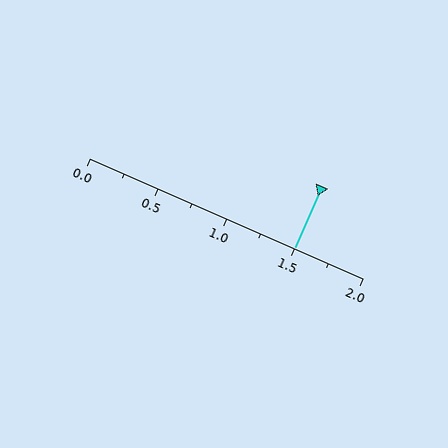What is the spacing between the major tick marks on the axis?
The major ticks are spaced 0.5 apart.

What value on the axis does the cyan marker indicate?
The marker indicates approximately 1.5.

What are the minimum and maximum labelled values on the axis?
The axis runs from 0.0 to 2.0.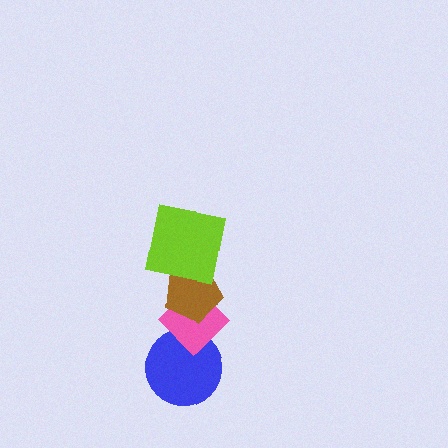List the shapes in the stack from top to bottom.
From top to bottom: the lime square, the brown pentagon, the pink diamond, the blue circle.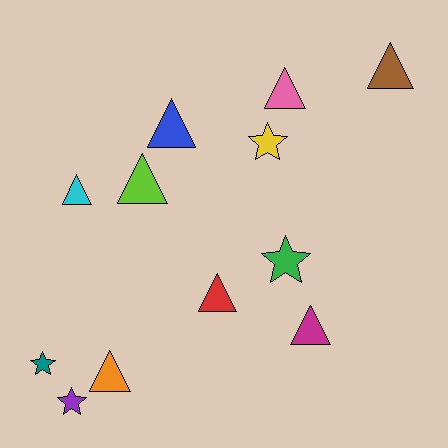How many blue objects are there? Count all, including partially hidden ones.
There is 1 blue object.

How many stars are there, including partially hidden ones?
There are 4 stars.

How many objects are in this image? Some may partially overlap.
There are 12 objects.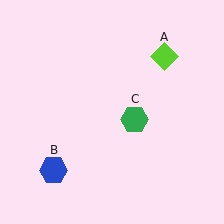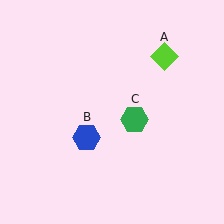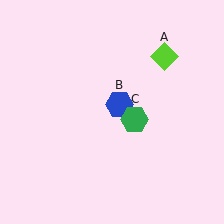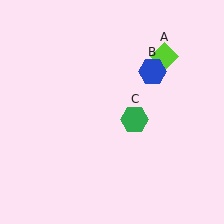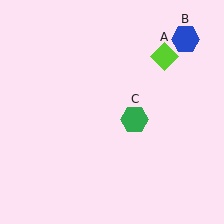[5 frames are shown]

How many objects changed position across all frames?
1 object changed position: blue hexagon (object B).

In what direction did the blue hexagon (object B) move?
The blue hexagon (object B) moved up and to the right.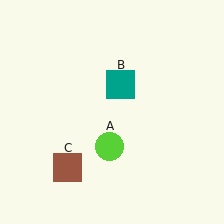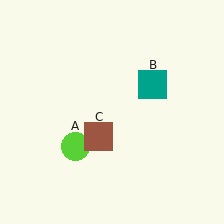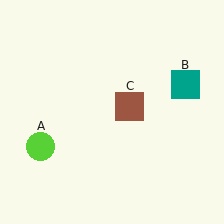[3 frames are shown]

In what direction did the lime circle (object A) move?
The lime circle (object A) moved left.